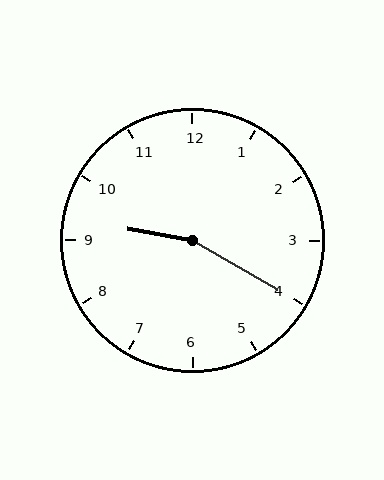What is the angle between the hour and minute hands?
Approximately 160 degrees.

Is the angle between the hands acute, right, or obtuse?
It is obtuse.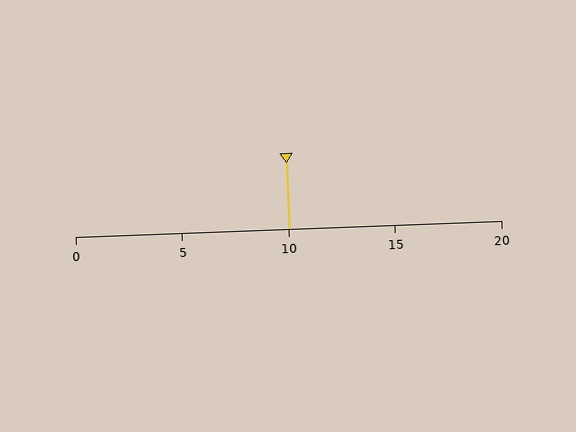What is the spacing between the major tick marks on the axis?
The major ticks are spaced 5 apart.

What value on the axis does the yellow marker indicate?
The marker indicates approximately 10.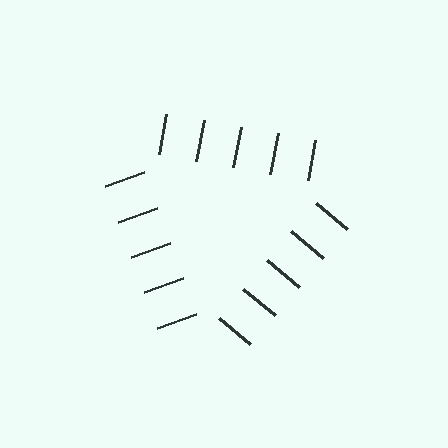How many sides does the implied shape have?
3 sides — the line-ends trace a triangle.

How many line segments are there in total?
15 — 5 along each of the 3 edges.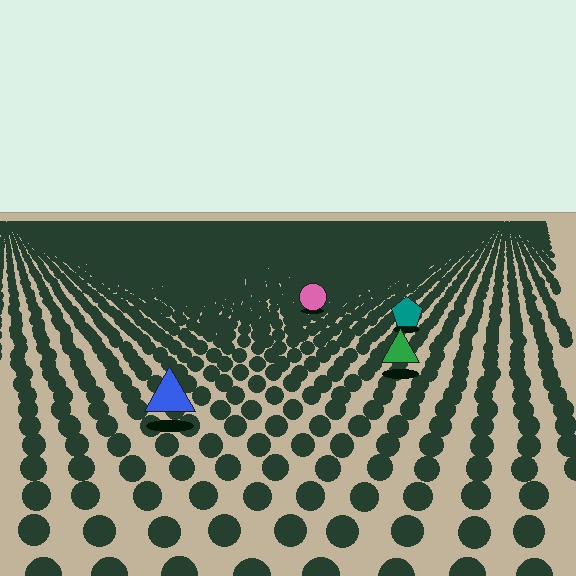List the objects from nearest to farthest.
From nearest to farthest: the blue triangle, the green triangle, the teal pentagon, the pink circle.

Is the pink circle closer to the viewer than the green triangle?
No. The green triangle is closer — you can tell from the texture gradient: the ground texture is coarser near it.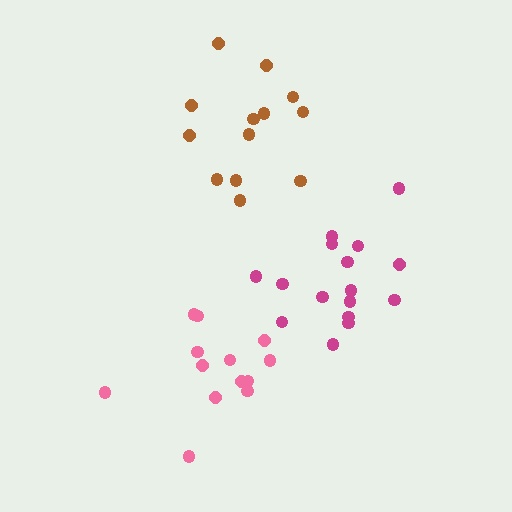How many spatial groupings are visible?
There are 3 spatial groupings.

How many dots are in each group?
Group 1: 13 dots, Group 2: 13 dots, Group 3: 16 dots (42 total).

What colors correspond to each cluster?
The clusters are colored: brown, pink, magenta.